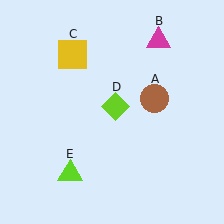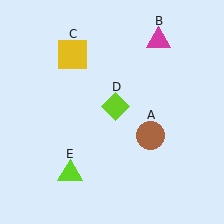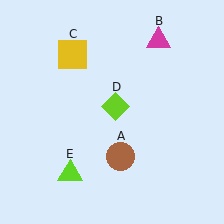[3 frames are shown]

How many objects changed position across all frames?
1 object changed position: brown circle (object A).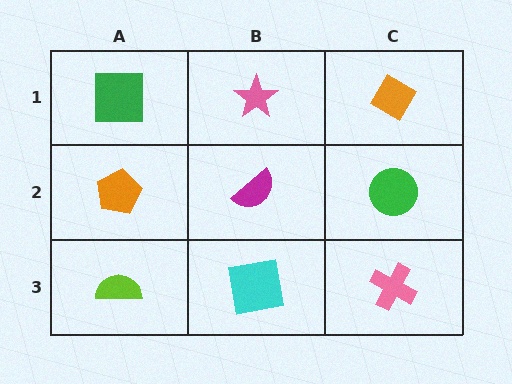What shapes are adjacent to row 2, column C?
An orange diamond (row 1, column C), a pink cross (row 3, column C), a magenta semicircle (row 2, column B).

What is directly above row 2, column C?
An orange diamond.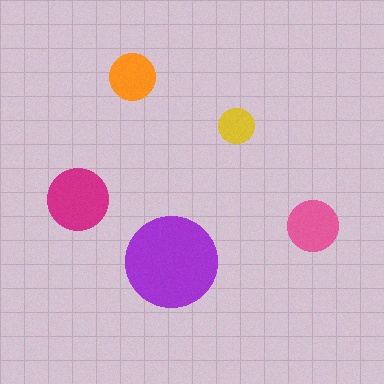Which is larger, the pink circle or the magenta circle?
The magenta one.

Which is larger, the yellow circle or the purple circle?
The purple one.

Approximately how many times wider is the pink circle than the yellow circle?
About 1.5 times wider.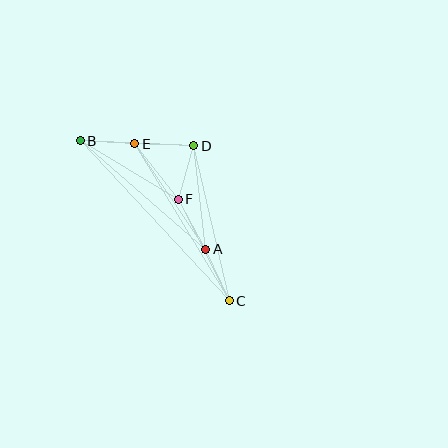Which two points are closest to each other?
Points B and E are closest to each other.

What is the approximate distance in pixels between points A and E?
The distance between A and E is approximately 127 pixels.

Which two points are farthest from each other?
Points B and C are farthest from each other.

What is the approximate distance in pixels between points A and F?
The distance between A and F is approximately 57 pixels.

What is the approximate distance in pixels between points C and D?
The distance between C and D is approximately 159 pixels.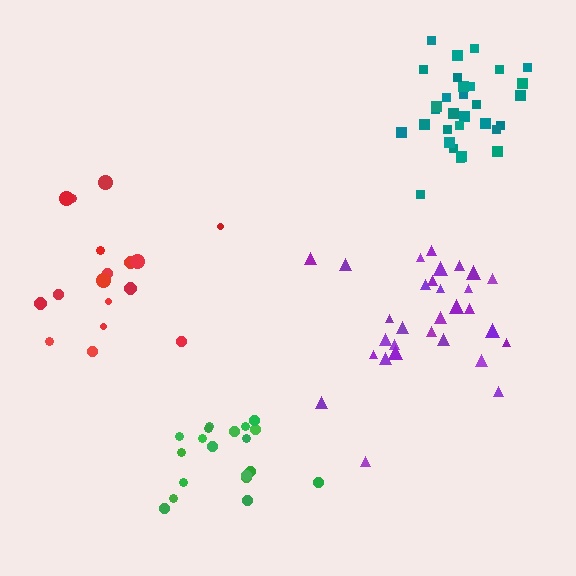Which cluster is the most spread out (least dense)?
Red.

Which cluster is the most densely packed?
Teal.